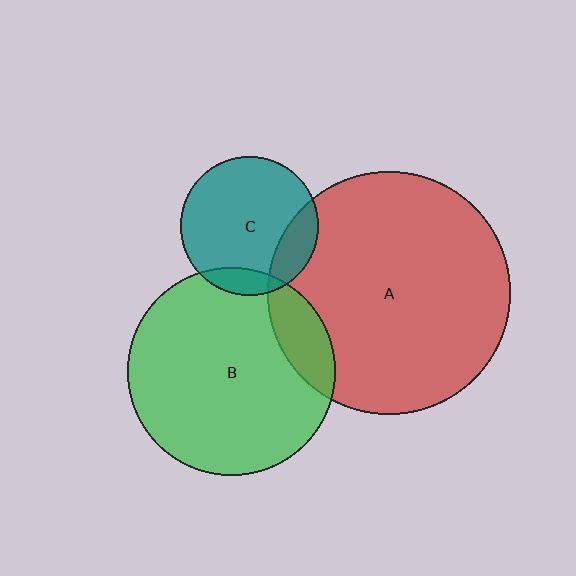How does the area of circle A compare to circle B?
Approximately 1.4 times.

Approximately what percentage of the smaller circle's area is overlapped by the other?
Approximately 15%.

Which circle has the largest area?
Circle A (red).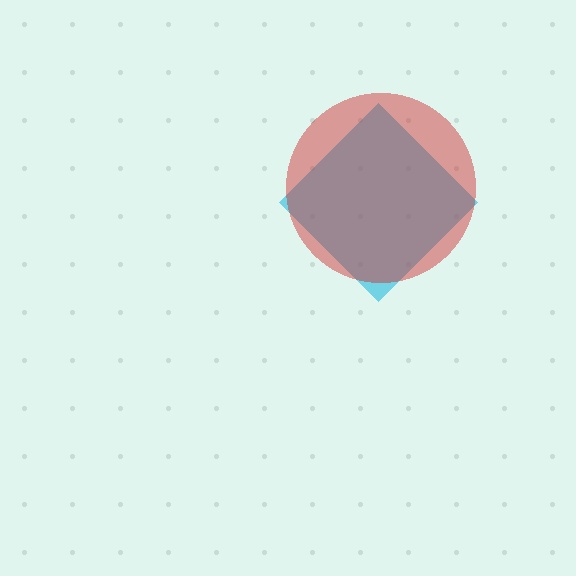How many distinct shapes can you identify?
There are 2 distinct shapes: a cyan diamond, a red circle.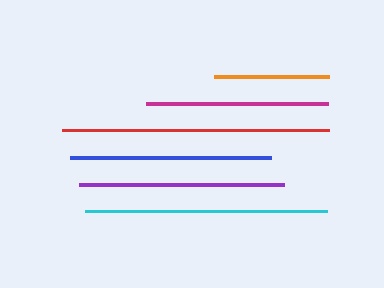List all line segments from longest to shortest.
From longest to shortest: red, cyan, purple, blue, magenta, orange.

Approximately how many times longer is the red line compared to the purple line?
The red line is approximately 1.3 times the length of the purple line.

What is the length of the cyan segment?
The cyan segment is approximately 243 pixels long.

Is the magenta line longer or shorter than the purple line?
The purple line is longer than the magenta line.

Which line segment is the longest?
The red line is the longest at approximately 267 pixels.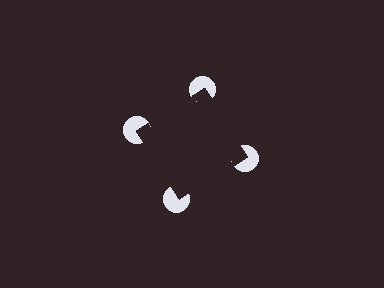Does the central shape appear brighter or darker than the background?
It typically appears slightly darker than the background, even though no actual brightness change is drawn.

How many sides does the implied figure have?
4 sides.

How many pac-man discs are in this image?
There are 4 — one at each vertex of the illusory square.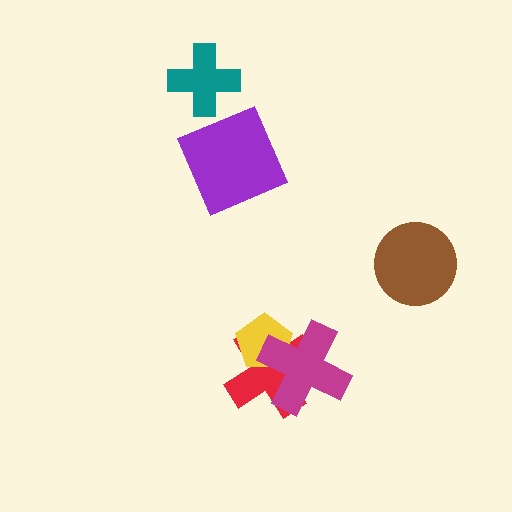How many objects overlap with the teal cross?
0 objects overlap with the teal cross.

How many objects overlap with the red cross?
2 objects overlap with the red cross.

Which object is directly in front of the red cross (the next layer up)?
The yellow pentagon is directly in front of the red cross.